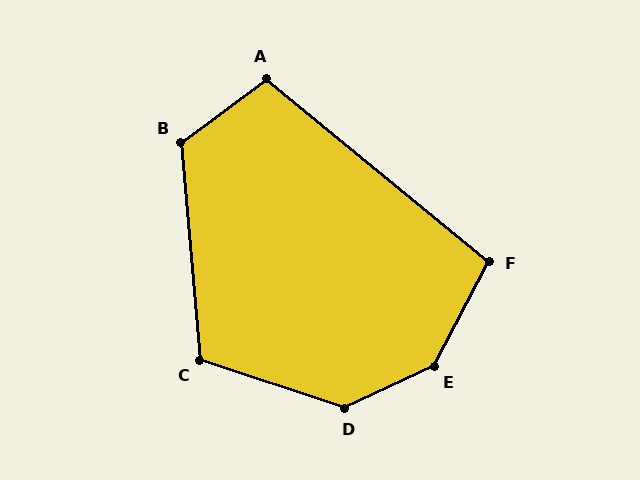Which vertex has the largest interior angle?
E, at approximately 143 degrees.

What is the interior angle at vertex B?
Approximately 122 degrees (obtuse).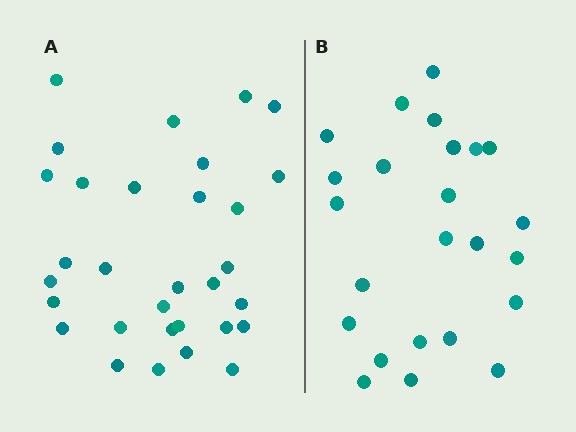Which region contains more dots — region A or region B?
Region A (the left region) has more dots.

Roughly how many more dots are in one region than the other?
Region A has roughly 8 or so more dots than region B.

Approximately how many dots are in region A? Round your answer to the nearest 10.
About 30 dots. (The exact count is 31, which rounds to 30.)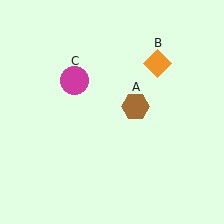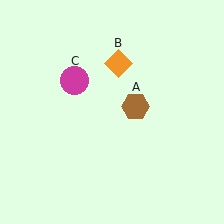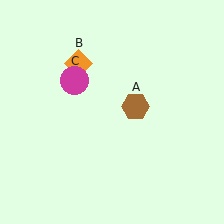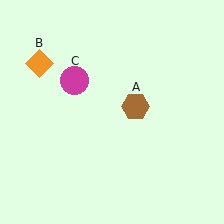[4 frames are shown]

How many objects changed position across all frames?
1 object changed position: orange diamond (object B).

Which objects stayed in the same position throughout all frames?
Brown hexagon (object A) and magenta circle (object C) remained stationary.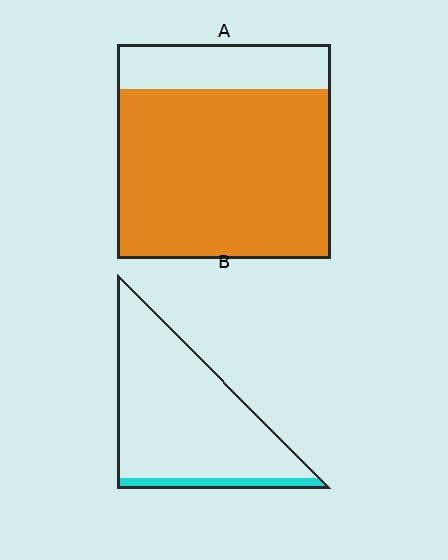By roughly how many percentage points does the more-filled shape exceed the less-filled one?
By roughly 70 percentage points (A over B).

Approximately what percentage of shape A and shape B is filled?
A is approximately 80% and B is approximately 10%.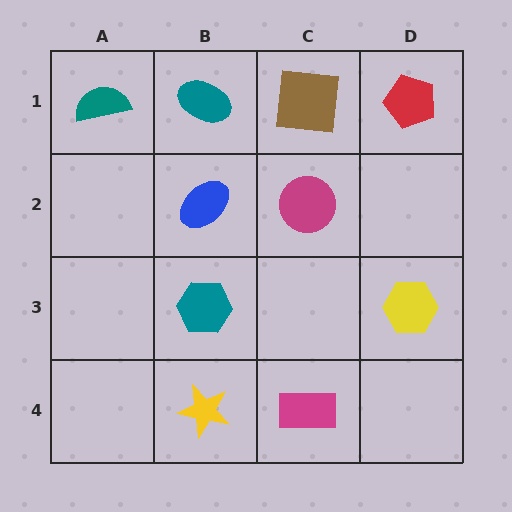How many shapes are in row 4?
2 shapes.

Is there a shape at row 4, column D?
No, that cell is empty.